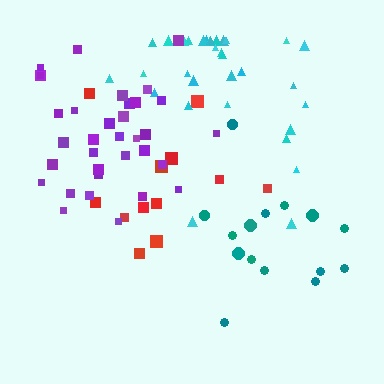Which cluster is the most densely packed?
Purple.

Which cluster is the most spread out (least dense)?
Red.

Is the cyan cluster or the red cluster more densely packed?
Cyan.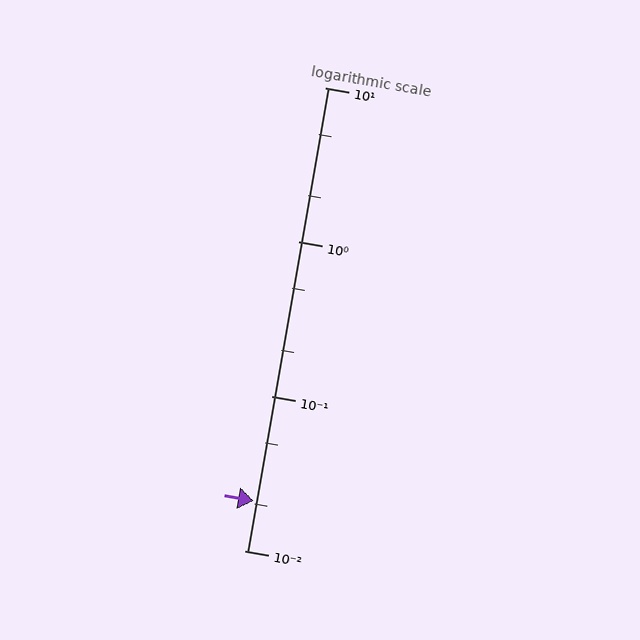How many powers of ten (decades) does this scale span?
The scale spans 3 decades, from 0.01 to 10.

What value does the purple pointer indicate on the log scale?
The pointer indicates approximately 0.021.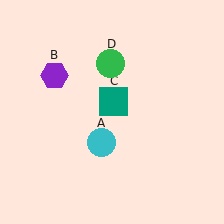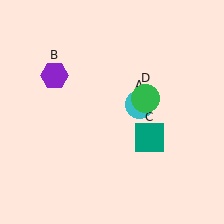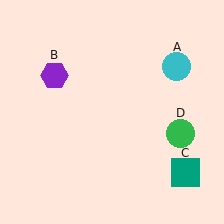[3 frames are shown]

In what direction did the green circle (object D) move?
The green circle (object D) moved down and to the right.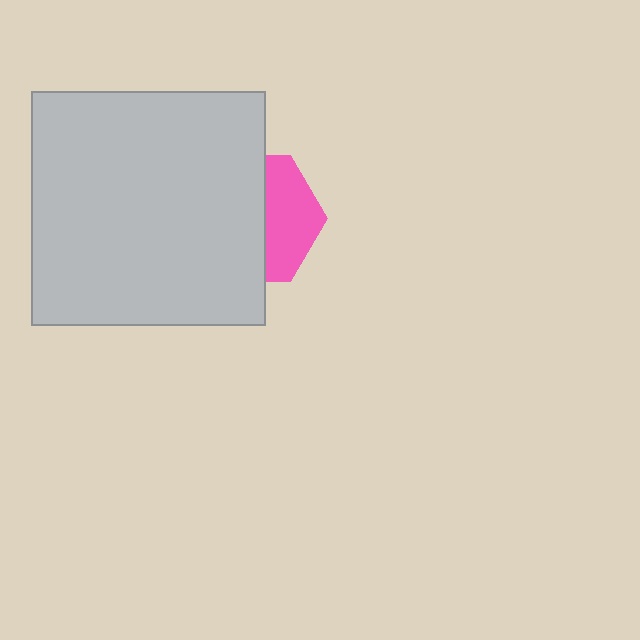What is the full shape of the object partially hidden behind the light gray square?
The partially hidden object is a pink hexagon.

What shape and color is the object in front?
The object in front is a light gray square.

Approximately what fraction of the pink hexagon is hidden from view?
Roughly 60% of the pink hexagon is hidden behind the light gray square.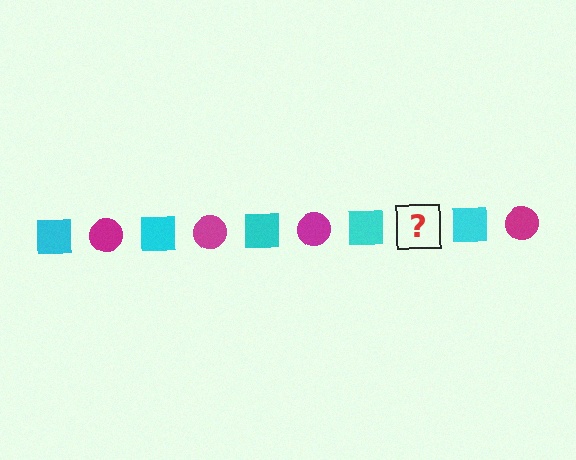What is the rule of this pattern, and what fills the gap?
The rule is that the pattern alternates between cyan square and magenta circle. The gap should be filled with a magenta circle.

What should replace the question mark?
The question mark should be replaced with a magenta circle.